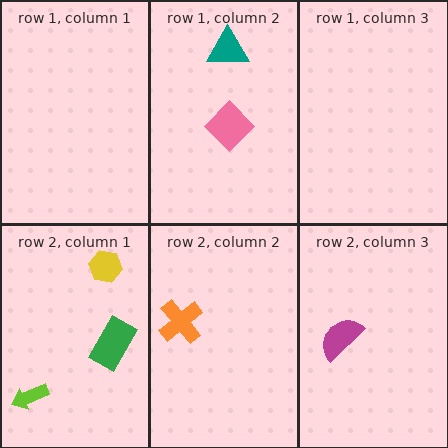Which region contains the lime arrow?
The row 2, column 1 region.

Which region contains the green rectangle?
The row 2, column 1 region.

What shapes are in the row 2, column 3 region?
The magenta semicircle.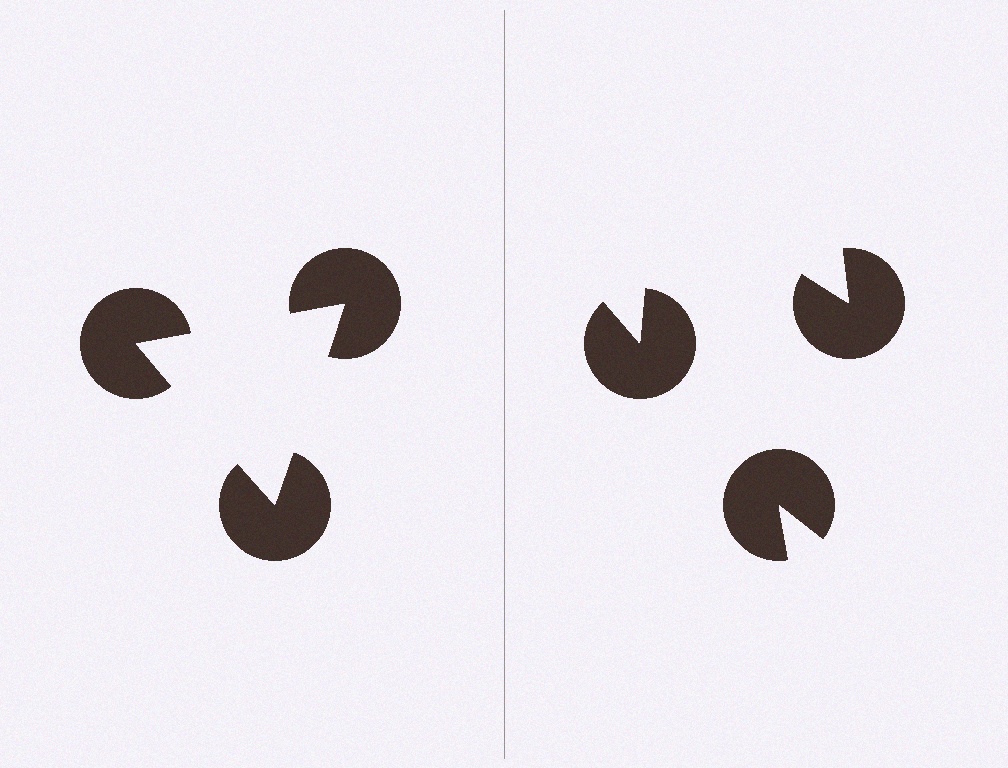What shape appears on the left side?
An illusory triangle.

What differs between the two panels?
The pac-man discs are positioned identically on both sides; only the wedge orientations differ. On the left they align to a triangle; on the right they are misaligned.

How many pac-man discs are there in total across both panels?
6 — 3 on each side.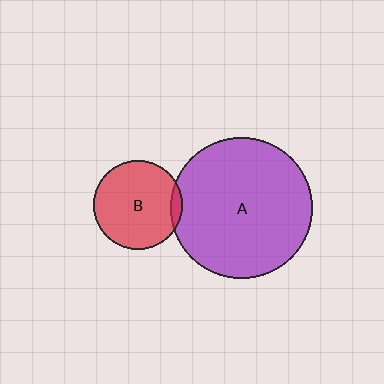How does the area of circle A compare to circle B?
Approximately 2.5 times.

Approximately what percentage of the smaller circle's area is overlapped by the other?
Approximately 5%.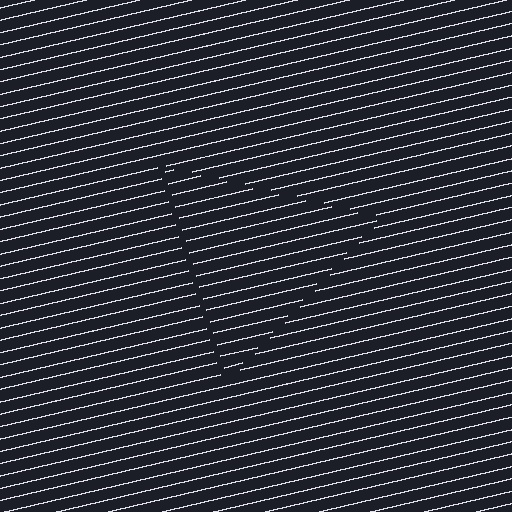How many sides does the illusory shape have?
3 sides — the line-ends trace a triangle.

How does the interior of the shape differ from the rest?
The interior of the shape contains the same grating, shifted by half a period — the contour is defined by the phase discontinuity where line-ends from the inner and outer gratings abut.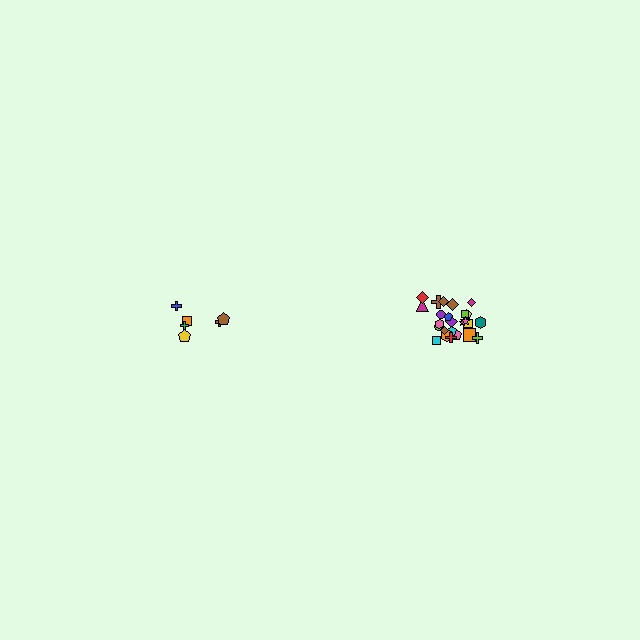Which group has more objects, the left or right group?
The right group.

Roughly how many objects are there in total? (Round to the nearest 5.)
Roughly 30 objects in total.